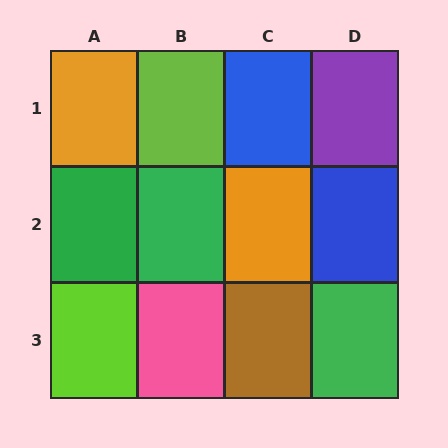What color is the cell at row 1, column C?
Blue.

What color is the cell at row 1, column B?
Lime.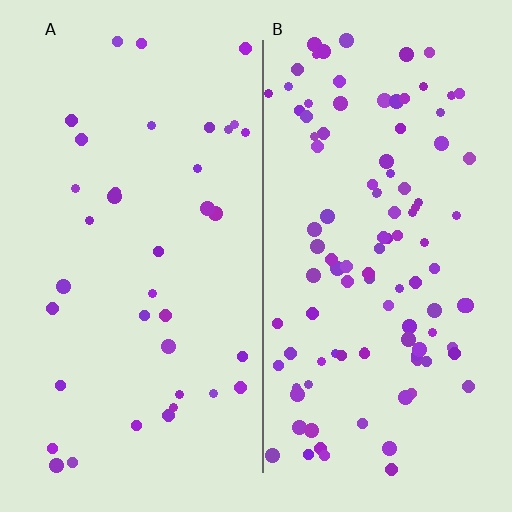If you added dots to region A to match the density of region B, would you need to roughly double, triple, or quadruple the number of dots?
Approximately triple.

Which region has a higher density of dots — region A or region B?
B (the right).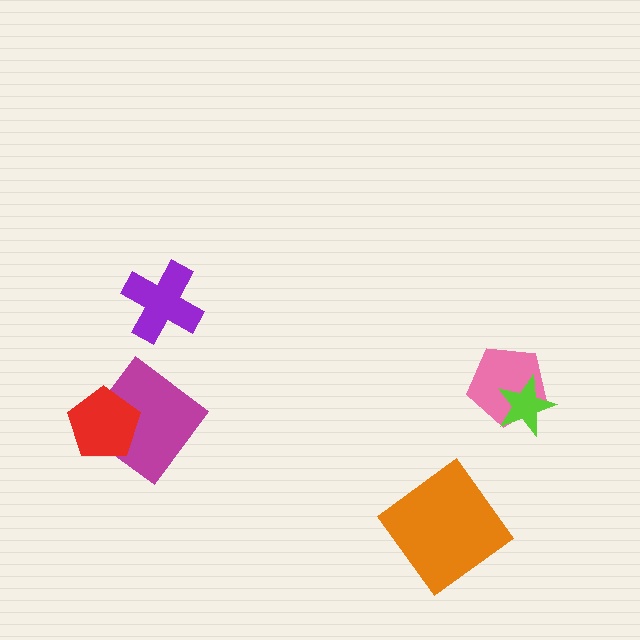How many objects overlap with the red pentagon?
1 object overlaps with the red pentagon.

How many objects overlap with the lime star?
1 object overlaps with the lime star.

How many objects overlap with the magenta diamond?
1 object overlaps with the magenta diamond.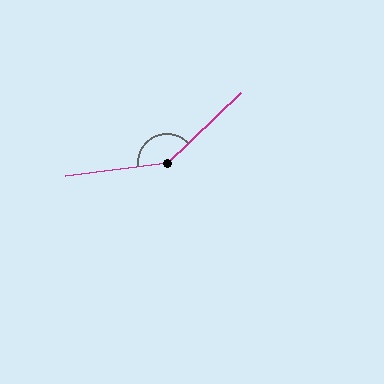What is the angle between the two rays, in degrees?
Approximately 144 degrees.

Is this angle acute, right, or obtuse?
It is obtuse.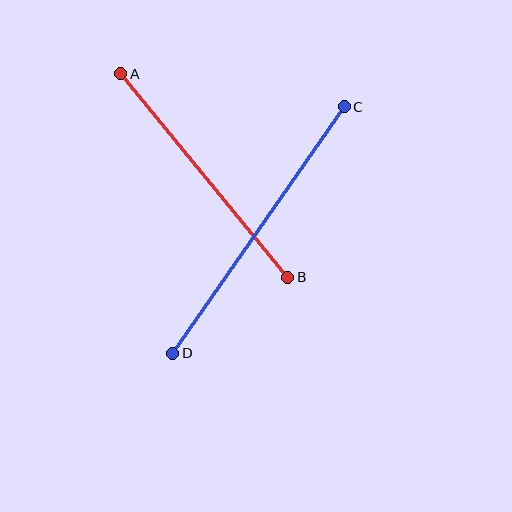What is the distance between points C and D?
The distance is approximately 301 pixels.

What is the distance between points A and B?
The distance is approximately 264 pixels.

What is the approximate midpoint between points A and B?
The midpoint is at approximately (204, 175) pixels.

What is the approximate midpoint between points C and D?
The midpoint is at approximately (258, 230) pixels.